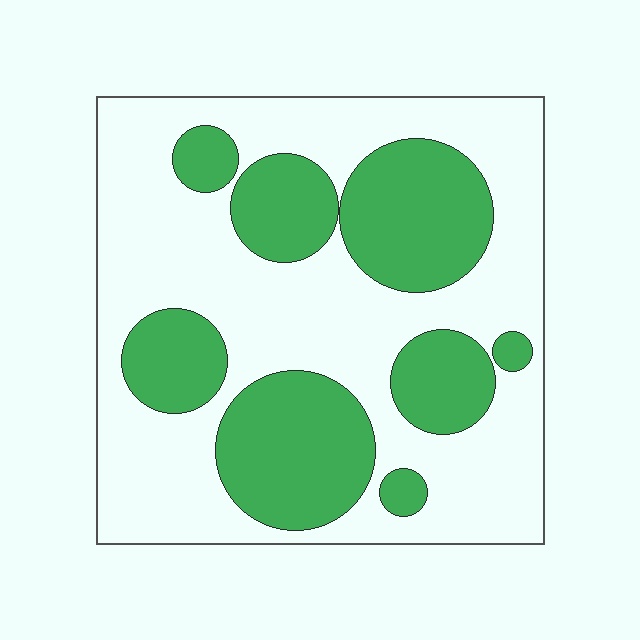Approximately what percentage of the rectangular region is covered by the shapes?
Approximately 35%.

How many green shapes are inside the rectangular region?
8.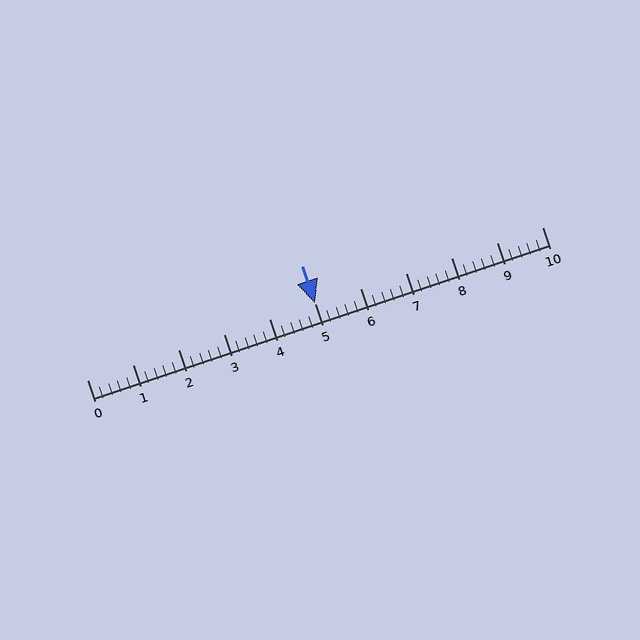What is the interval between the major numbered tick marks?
The major tick marks are spaced 1 units apart.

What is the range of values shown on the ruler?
The ruler shows values from 0 to 10.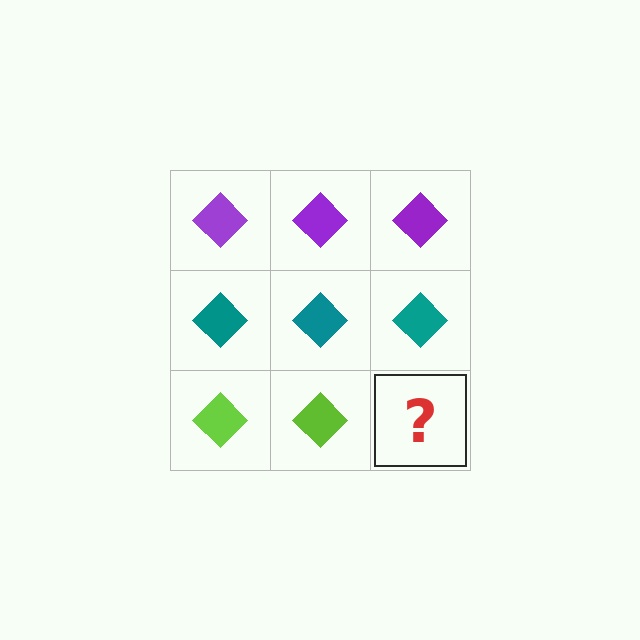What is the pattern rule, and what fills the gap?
The rule is that each row has a consistent color. The gap should be filled with a lime diamond.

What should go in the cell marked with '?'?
The missing cell should contain a lime diamond.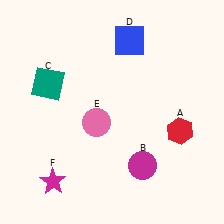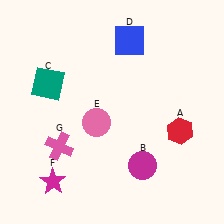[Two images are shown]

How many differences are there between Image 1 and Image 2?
There is 1 difference between the two images.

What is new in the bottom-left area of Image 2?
A pink cross (G) was added in the bottom-left area of Image 2.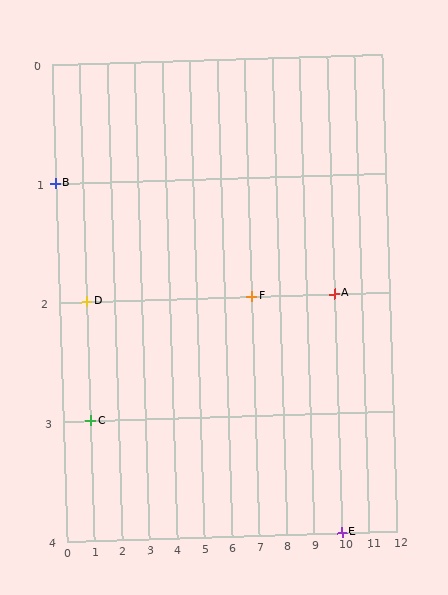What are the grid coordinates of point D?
Point D is at grid coordinates (1, 2).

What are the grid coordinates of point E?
Point E is at grid coordinates (10, 4).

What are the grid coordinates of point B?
Point B is at grid coordinates (0, 1).